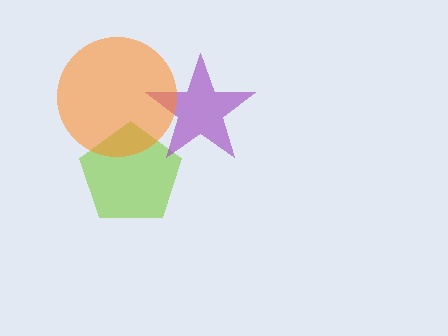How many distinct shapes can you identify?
There are 3 distinct shapes: a lime pentagon, a purple star, an orange circle.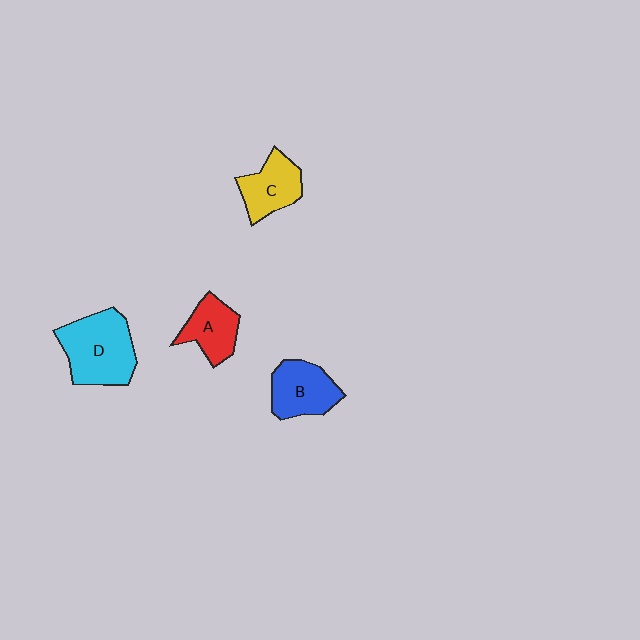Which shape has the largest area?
Shape D (cyan).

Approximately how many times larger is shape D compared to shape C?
Approximately 1.6 times.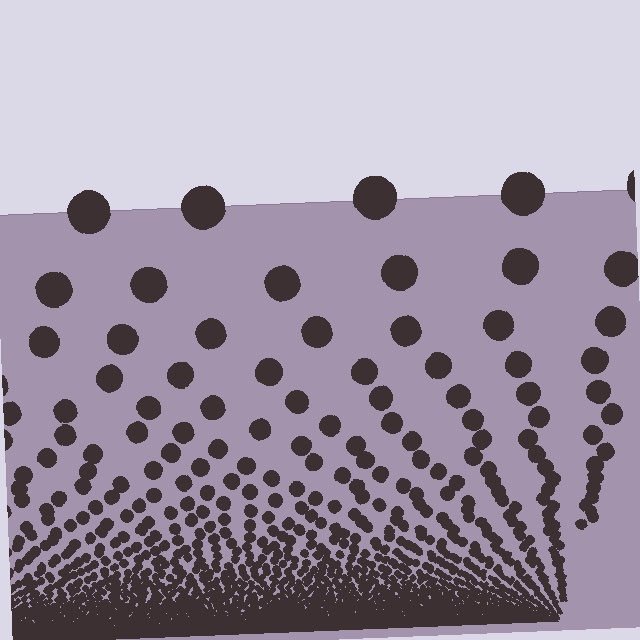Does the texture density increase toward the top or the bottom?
Density increases toward the bottom.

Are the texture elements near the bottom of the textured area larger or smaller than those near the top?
Smaller. The gradient is inverted — elements near the bottom are smaller and denser.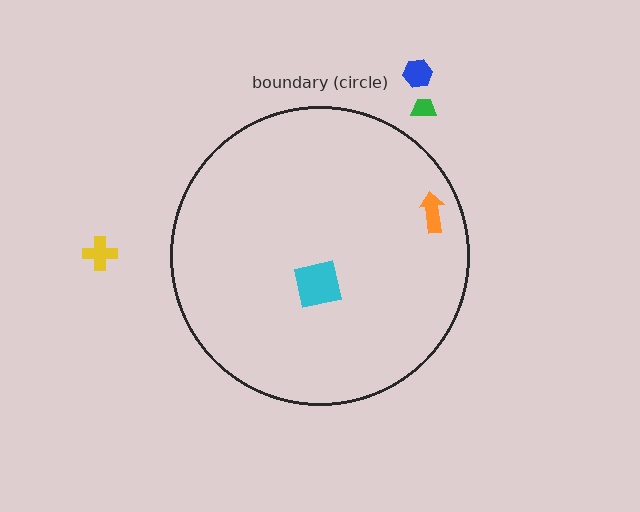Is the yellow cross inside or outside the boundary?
Outside.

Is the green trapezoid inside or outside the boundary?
Outside.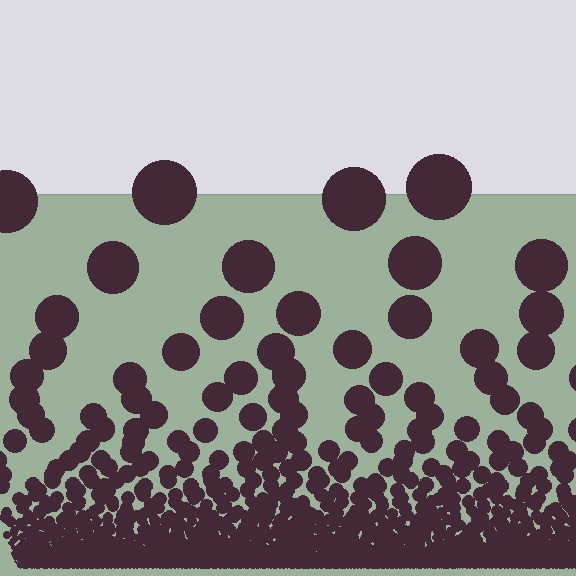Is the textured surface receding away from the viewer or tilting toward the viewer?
The surface appears to tilt toward the viewer. Texture elements get larger and sparser toward the top.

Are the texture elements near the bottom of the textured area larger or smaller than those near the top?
Smaller. The gradient is inverted — elements near the bottom are smaller and denser.